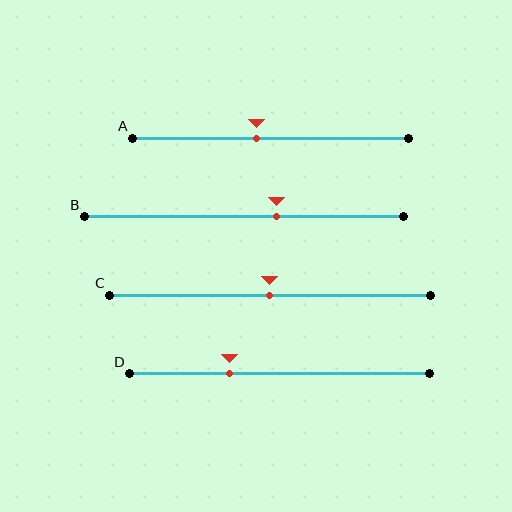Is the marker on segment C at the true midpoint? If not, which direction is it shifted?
Yes, the marker on segment C is at the true midpoint.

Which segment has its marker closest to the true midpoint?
Segment C has its marker closest to the true midpoint.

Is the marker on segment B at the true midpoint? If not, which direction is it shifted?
No, the marker on segment B is shifted to the right by about 10% of the segment length.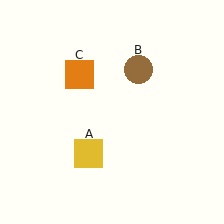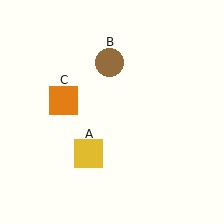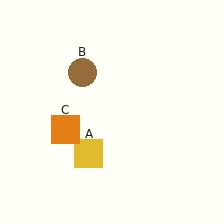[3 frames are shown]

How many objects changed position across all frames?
2 objects changed position: brown circle (object B), orange square (object C).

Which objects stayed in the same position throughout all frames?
Yellow square (object A) remained stationary.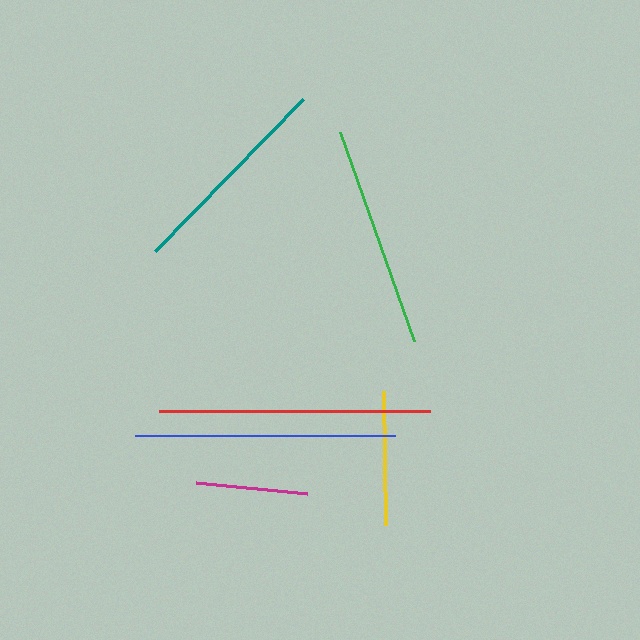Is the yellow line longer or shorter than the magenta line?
The yellow line is longer than the magenta line.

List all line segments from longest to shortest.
From longest to shortest: red, blue, green, teal, yellow, magenta.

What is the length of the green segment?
The green segment is approximately 222 pixels long.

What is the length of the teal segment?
The teal segment is approximately 212 pixels long.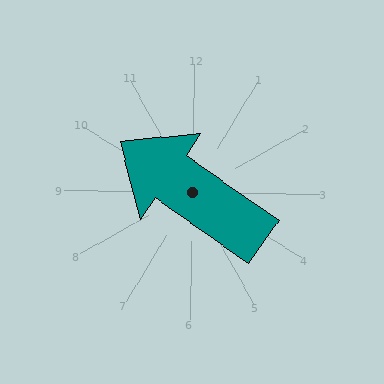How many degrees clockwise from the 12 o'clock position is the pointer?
Approximately 304 degrees.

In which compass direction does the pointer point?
Northwest.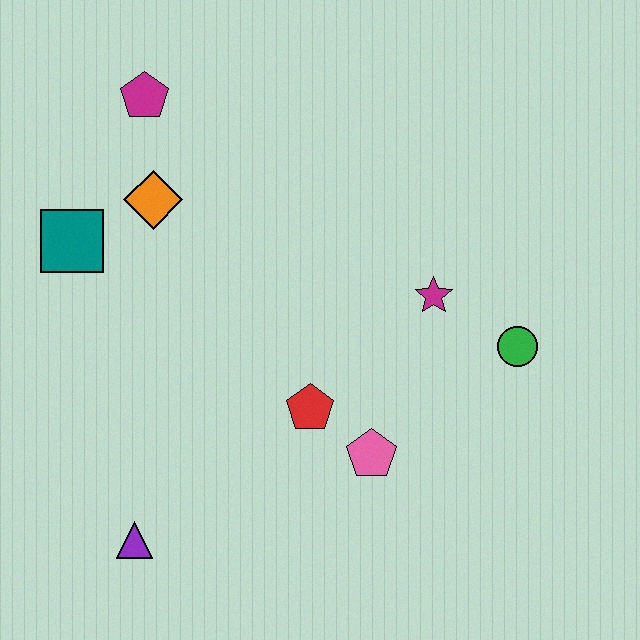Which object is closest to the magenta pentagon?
The orange diamond is closest to the magenta pentagon.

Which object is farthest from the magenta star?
The purple triangle is farthest from the magenta star.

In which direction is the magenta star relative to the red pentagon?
The magenta star is to the right of the red pentagon.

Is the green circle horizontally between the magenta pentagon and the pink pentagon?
No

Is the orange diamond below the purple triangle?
No